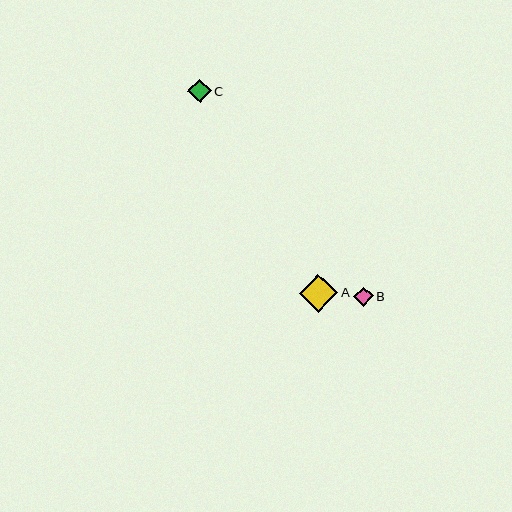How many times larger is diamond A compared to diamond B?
Diamond A is approximately 2.0 times the size of diamond B.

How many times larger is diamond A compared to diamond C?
Diamond A is approximately 1.6 times the size of diamond C.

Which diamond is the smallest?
Diamond B is the smallest with a size of approximately 20 pixels.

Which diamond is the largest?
Diamond A is the largest with a size of approximately 38 pixels.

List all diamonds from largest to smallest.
From largest to smallest: A, C, B.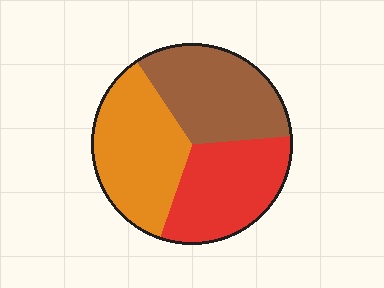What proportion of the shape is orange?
Orange covers 36% of the shape.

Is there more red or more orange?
Orange.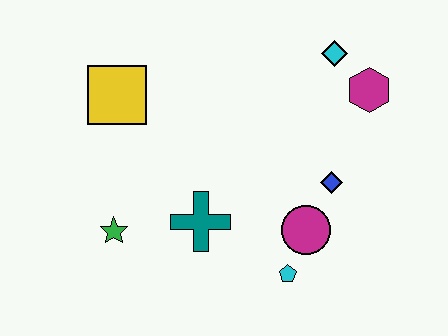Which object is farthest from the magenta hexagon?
The green star is farthest from the magenta hexagon.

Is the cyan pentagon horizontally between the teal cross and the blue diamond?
Yes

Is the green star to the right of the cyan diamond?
No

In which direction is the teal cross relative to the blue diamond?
The teal cross is to the left of the blue diamond.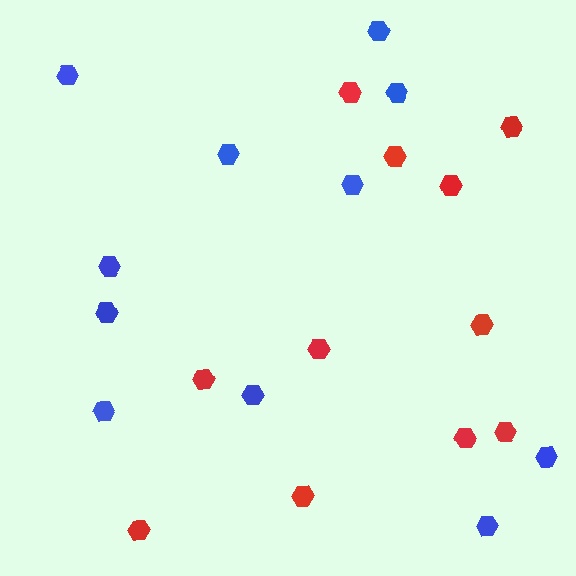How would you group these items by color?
There are 2 groups: one group of red hexagons (11) and one group of blue hexagons (11).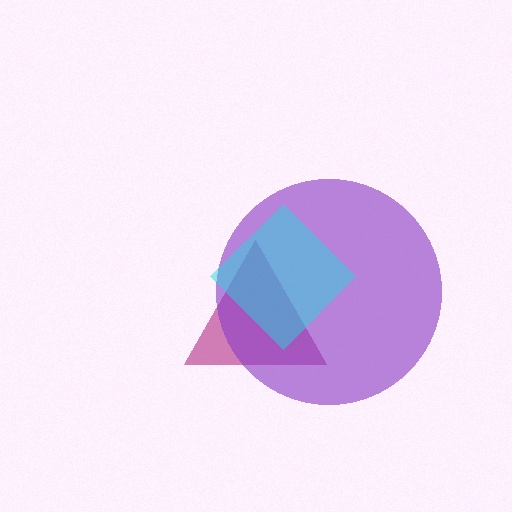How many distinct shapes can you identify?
There are 3 distinct shapes: a magenta triangle, a purple circle, a cyan diamond.